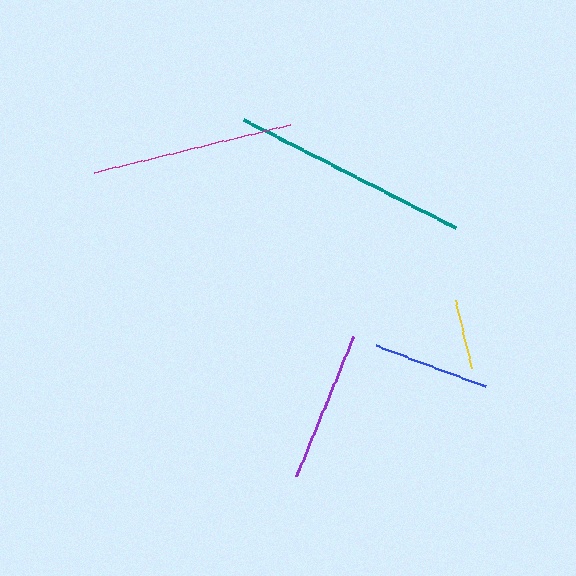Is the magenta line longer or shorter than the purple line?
The magenta line is longer than the purple line.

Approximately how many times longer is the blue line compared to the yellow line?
The blue line is approximately 1.7 times the length of the yellow line.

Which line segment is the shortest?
The yellow line is the shortest at approximately 70 pixels.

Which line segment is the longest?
The teal line is the longest at approximately 238 pixels.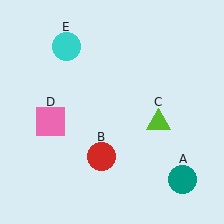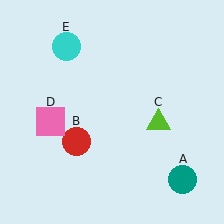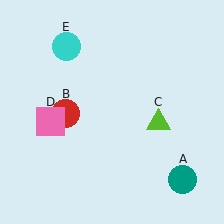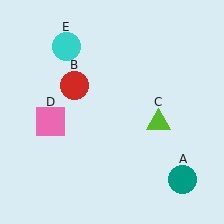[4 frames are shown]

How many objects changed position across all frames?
1 object changed position: red circle (object B).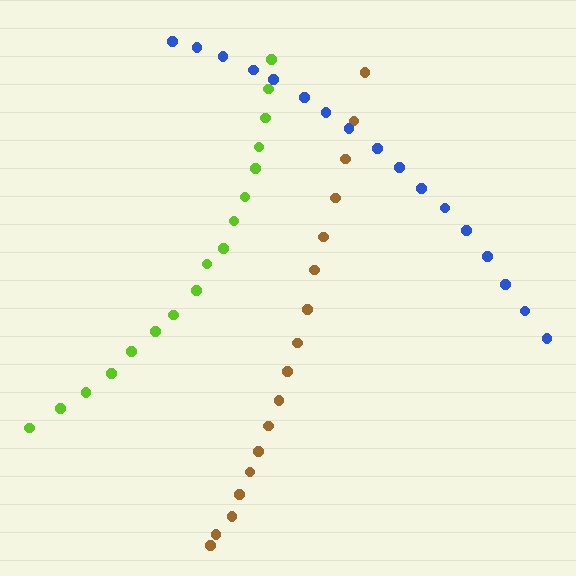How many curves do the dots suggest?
There are 3 distinct paths.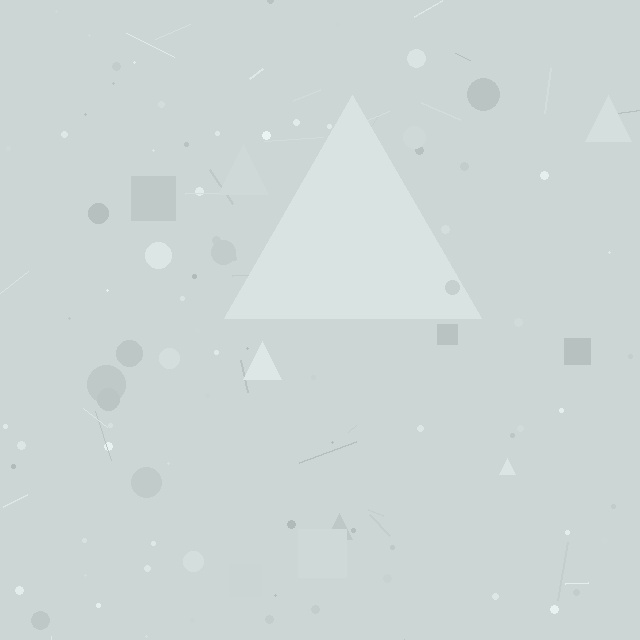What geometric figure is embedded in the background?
A triangle is embedded in the background.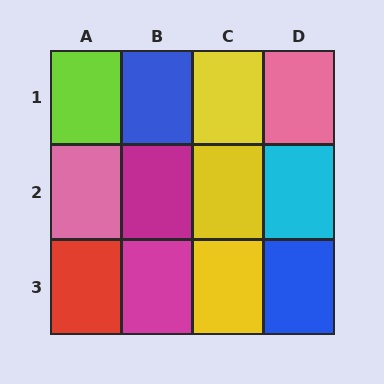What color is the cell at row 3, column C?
Yellow.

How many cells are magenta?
2 cells are magenta.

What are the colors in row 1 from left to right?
Lime, blue, yellow, pink.